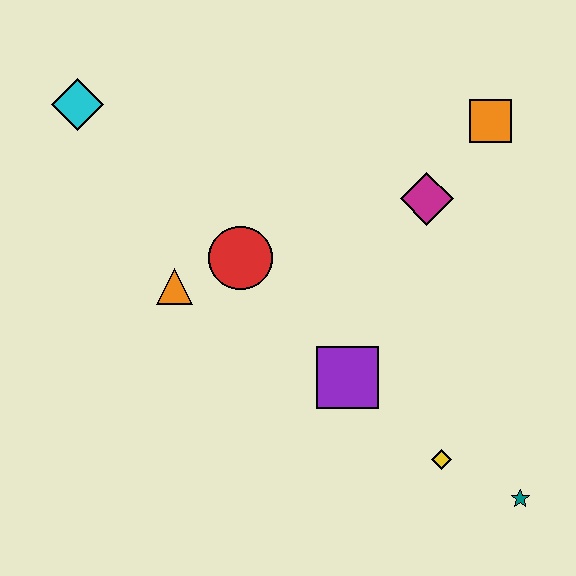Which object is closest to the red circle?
The orange triangle is closest to the red circle.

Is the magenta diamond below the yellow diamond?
No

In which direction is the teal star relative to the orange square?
The teal star is below the orange square.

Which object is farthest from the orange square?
The cyan diamond is farthest from the orange square.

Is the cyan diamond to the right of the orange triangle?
No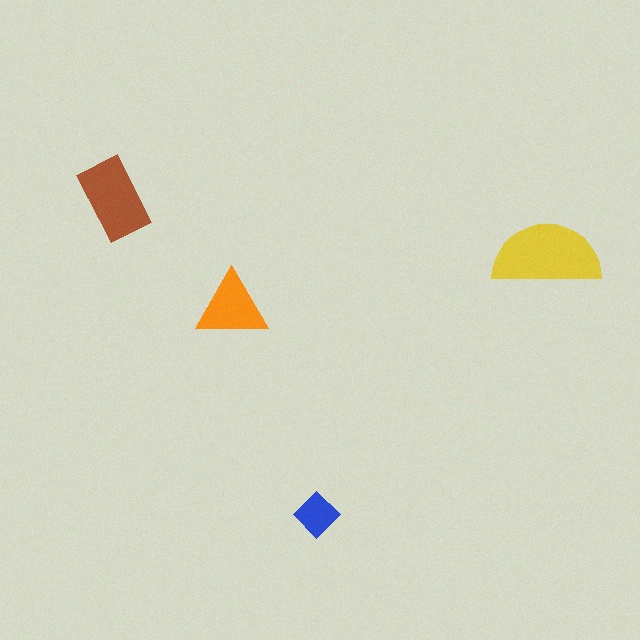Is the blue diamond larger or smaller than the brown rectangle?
Smaller.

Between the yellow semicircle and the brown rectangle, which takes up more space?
The yellow semicircle.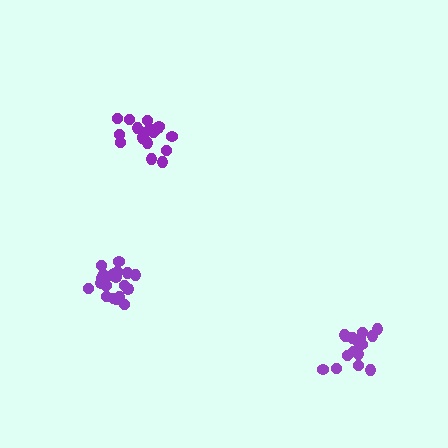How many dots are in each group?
Group 1: 17 dots, Group 2: 18 dots, Group 3: 21 dots (56 total).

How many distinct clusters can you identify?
There are 3 distinct clusters.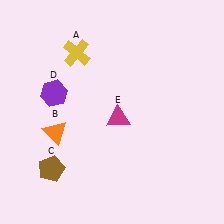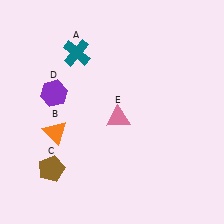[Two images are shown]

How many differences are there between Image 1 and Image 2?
There are 2 differences between the two images.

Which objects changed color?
A changed from yellow to teal. E changed from magenta to pink.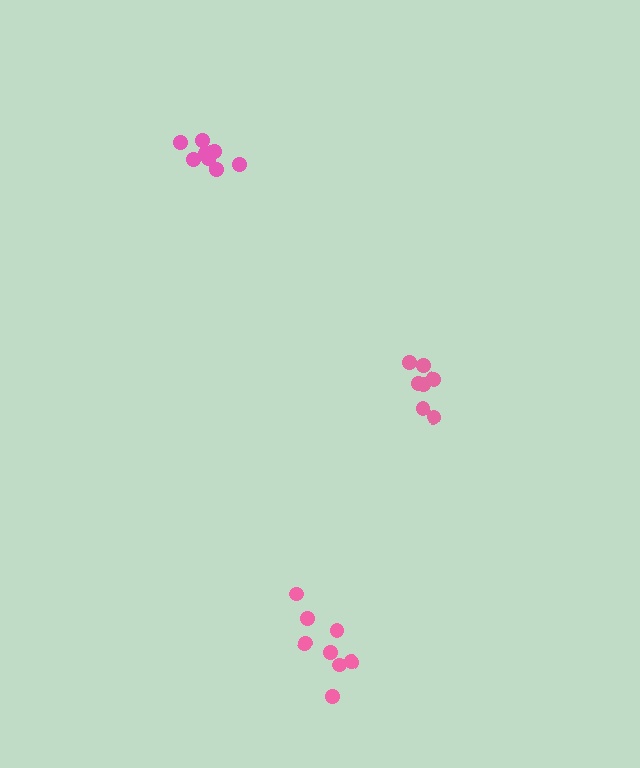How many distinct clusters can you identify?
There are 3 distinct clusters.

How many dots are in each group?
Group 1: 8 dots, Group 2: 8 dots, Group 3: 7 dots (23 total).